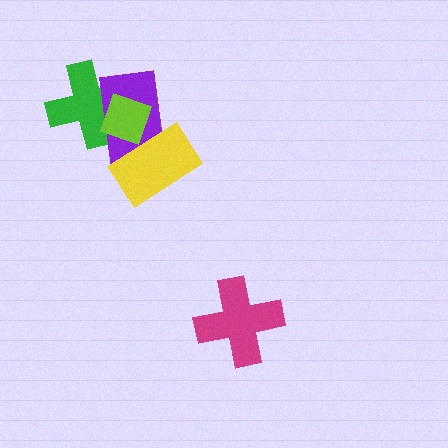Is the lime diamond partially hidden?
Yes, it is partially covered by another shape.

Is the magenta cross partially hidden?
No, no other shape covers it.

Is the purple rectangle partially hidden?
Yes, it is partially covered by another shape.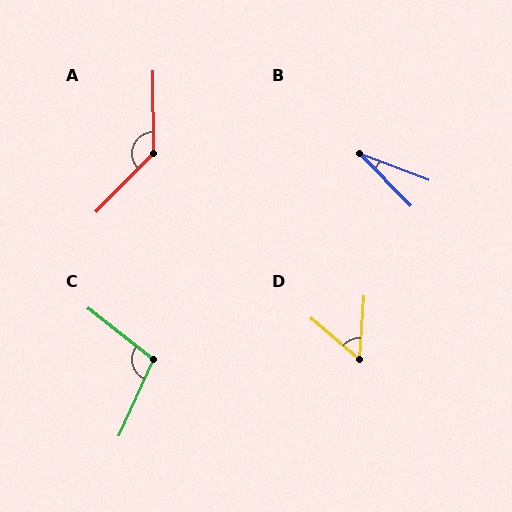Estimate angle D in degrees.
Approximately 53 degrees.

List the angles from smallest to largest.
B (25°), D (53°), C (104°), A (135°).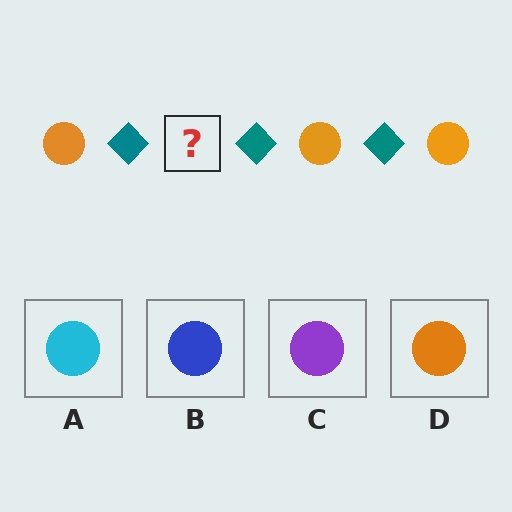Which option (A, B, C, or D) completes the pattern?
D.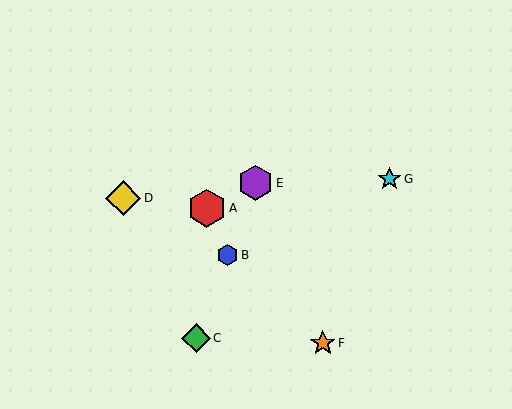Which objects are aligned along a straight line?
Objects B, C, E are aligned along a straight line.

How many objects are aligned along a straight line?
3 objects (B, C, E) are aligned along a straight line.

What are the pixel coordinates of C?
Object C is at (196, 338).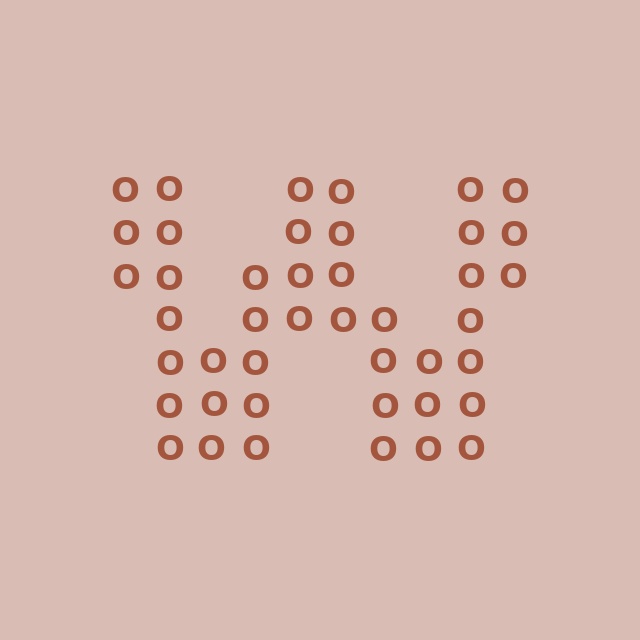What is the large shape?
The large shape is the letter W.